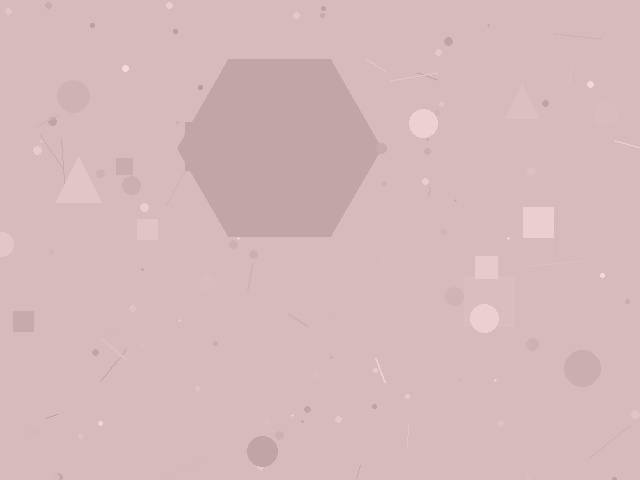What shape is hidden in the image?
A hexagon is hidden in the image.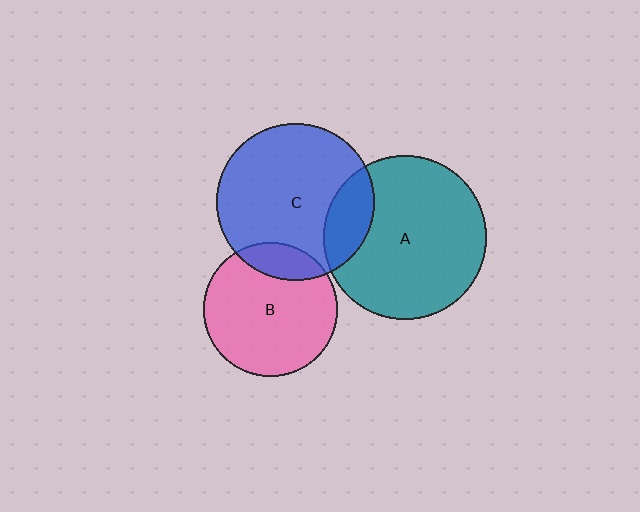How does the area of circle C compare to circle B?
Approximately 1.4 times.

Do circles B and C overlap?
Yes.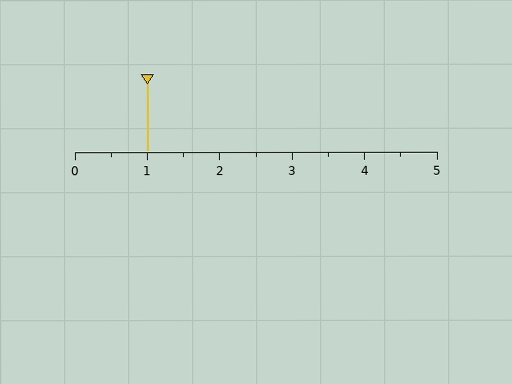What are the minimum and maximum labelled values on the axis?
The axis runs from 0 to 5.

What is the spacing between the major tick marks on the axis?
The major ticks are spaced 1 apart.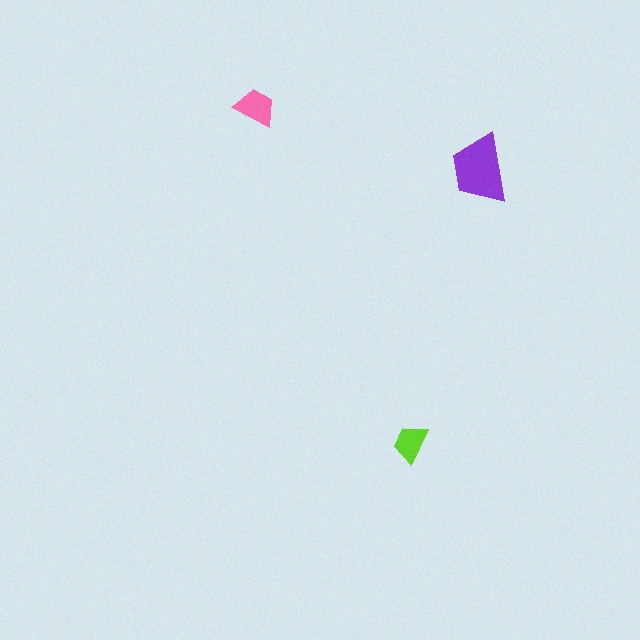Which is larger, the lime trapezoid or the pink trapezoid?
The pink one.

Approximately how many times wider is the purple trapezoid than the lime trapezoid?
About 2 times wider.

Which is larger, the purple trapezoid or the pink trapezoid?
The purple one.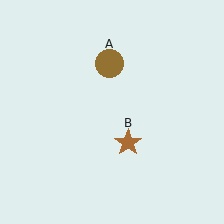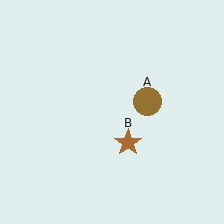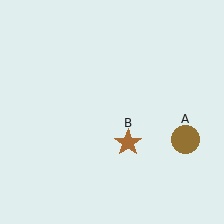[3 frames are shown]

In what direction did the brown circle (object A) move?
The brown circle (object A) moved down and to the right.